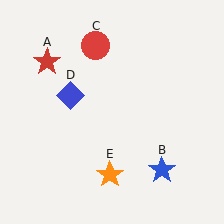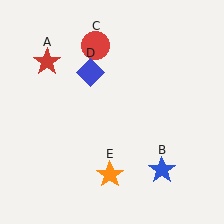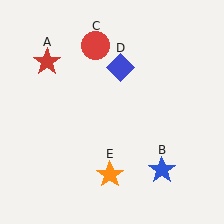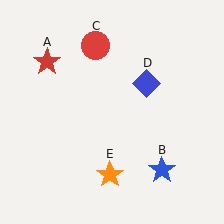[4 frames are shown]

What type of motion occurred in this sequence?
The blue diamond (object D) rotated clockwise around the center of the scene.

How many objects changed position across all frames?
1 object changed position: blue diamond (object D).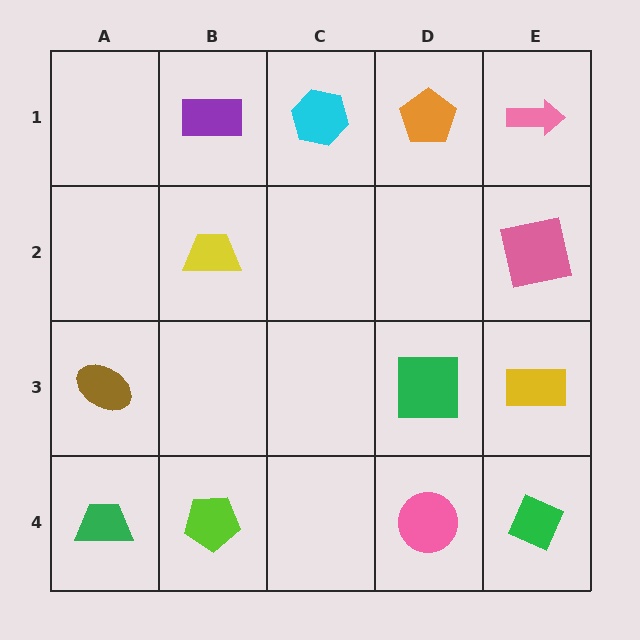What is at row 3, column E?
A yellow rectangle.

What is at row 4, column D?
A pink circle.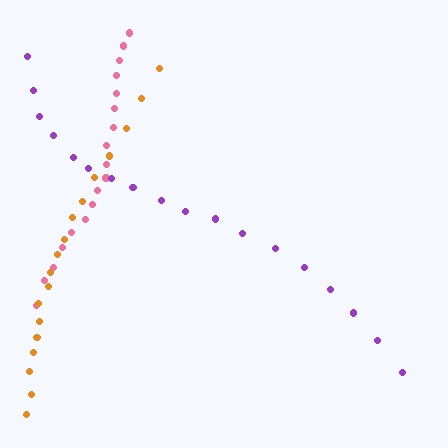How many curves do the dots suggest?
There are 3 distinct paths.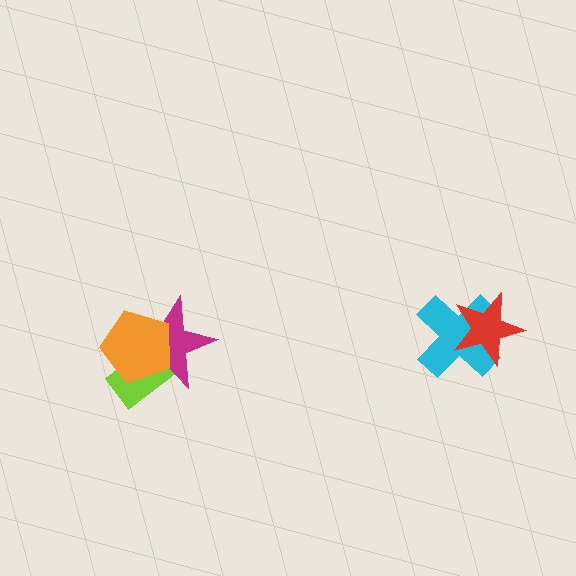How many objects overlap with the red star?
1 object overlaps with the red star.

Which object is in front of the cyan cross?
The red star is in front of the cyan cross.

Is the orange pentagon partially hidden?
No, no other shape covers it.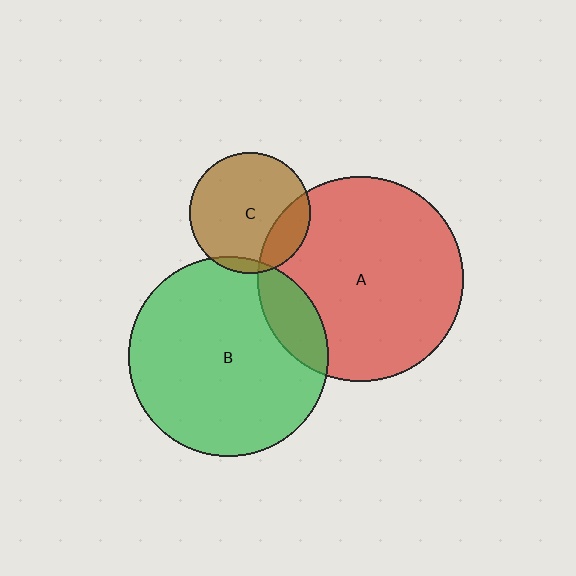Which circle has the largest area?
Circle A (red).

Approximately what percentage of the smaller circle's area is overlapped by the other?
Approximately 5%.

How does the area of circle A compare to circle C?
Approximately 2.9 times.